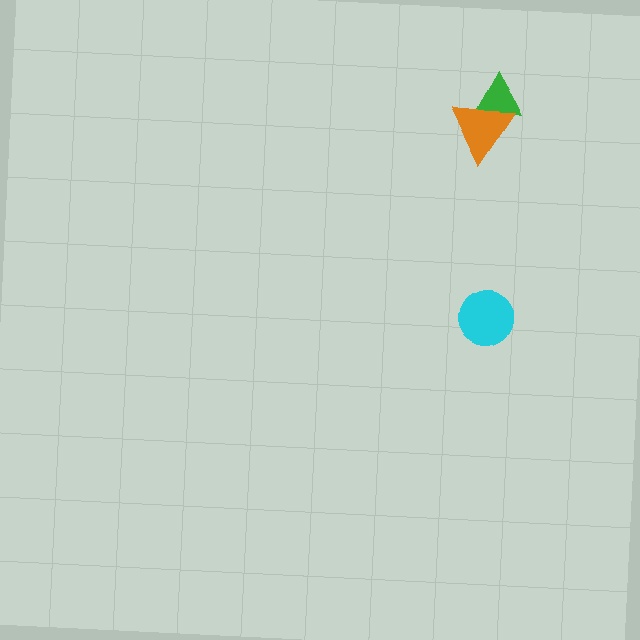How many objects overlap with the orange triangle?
1 object overlaps with the orange triangle.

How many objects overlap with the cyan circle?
0 objects overlap with the cyan circle.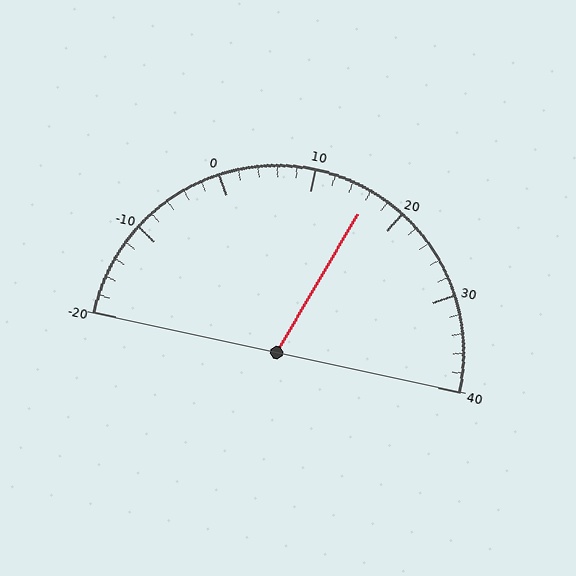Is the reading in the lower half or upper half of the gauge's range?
The reading is in the upper half of the range (-20 to 40).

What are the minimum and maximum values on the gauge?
The gauge ranges from -20 to 40.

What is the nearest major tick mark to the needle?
The nearest major tick mark is 20.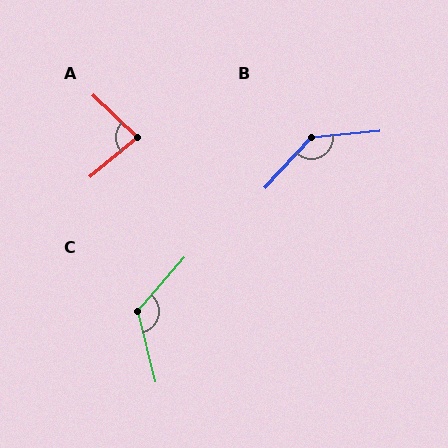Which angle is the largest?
B, at approximately 138 degrees.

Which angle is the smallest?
A, at approximately 84 degrees.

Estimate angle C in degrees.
Approximately 125 degrees.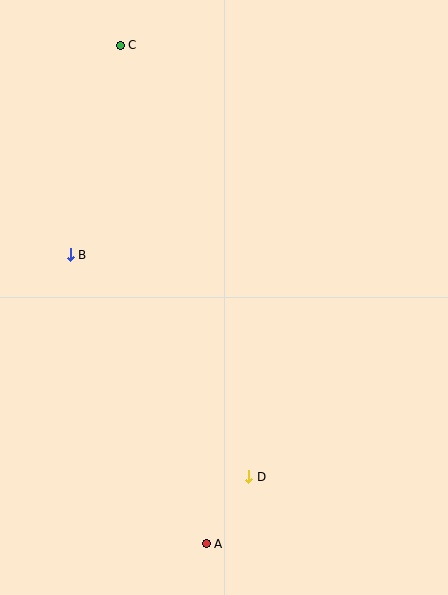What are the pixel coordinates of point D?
Point D is at (249, 477).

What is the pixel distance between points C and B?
The distance between C and B is 215 pixels.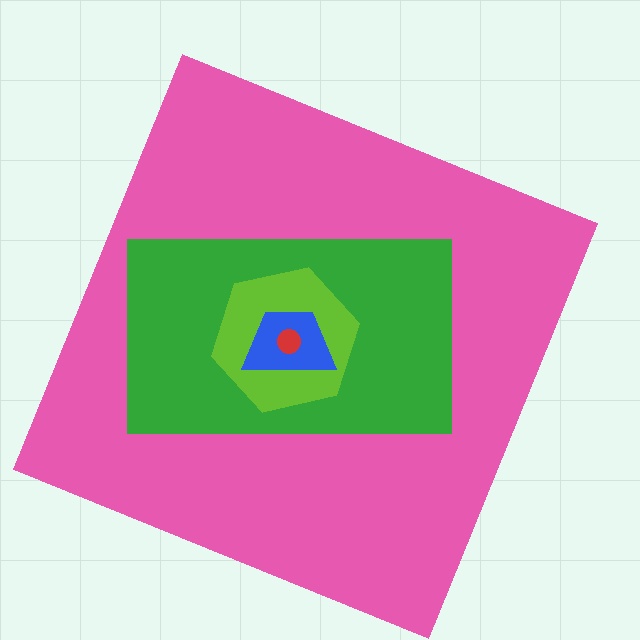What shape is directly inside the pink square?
The green rectangle.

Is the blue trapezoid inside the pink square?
Yes.